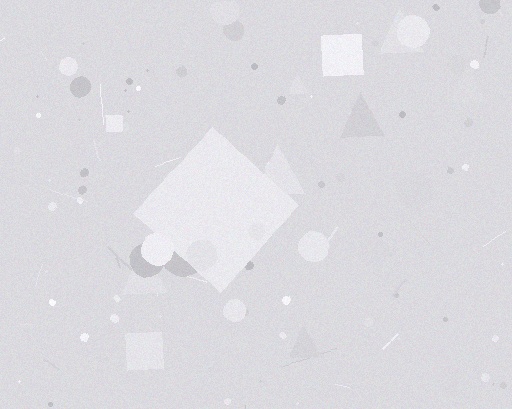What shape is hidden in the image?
A diamond is hidden in the image.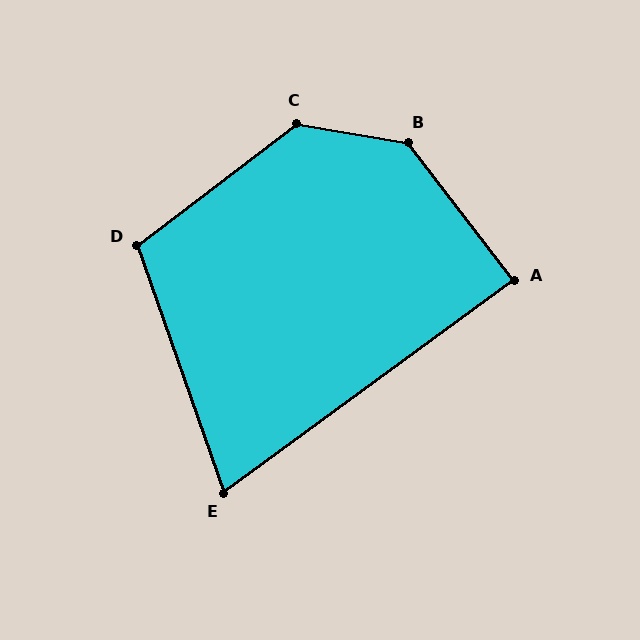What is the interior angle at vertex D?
Approximately 108 degrees (obtuse).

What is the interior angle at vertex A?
Approximately 89 degrees (approximately right).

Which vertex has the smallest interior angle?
E, at approximately 73 degrees.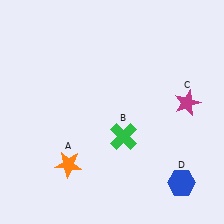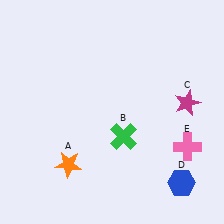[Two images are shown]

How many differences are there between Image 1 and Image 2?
There is 1 difference between the two images.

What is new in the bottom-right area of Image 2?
A pink cross (E) was added in the bottom-right area of Image 2.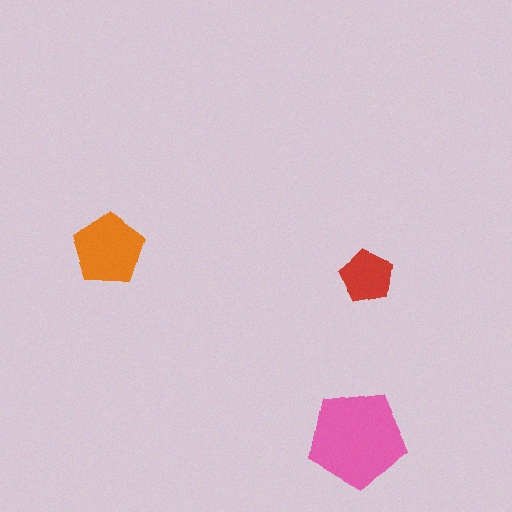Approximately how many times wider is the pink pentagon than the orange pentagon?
About 1.5 times wider.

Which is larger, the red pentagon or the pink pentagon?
The pink one.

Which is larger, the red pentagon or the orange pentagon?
The orange one.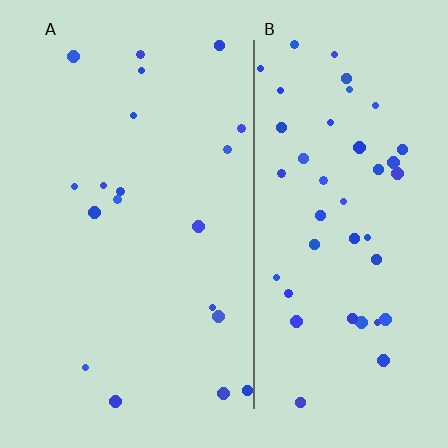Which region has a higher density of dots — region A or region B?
B (the right).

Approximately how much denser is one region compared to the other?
Approximately 2.4× — region B over region A.